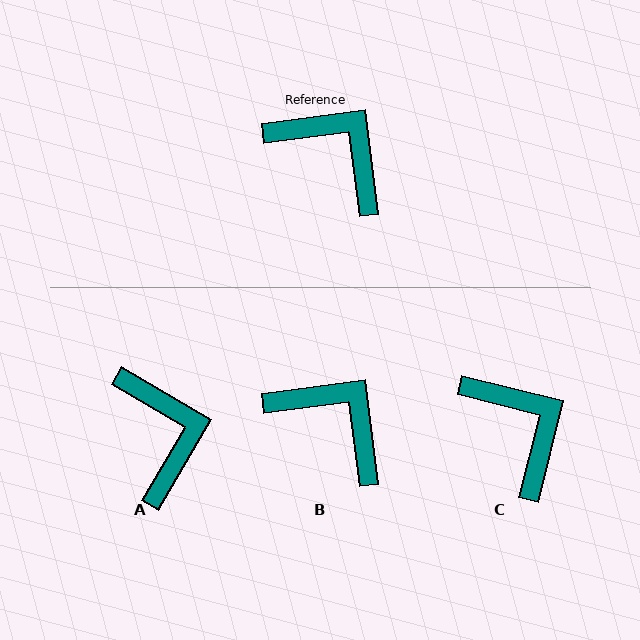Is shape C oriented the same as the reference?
No, it is off by about 22 degrees.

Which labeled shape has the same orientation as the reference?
B.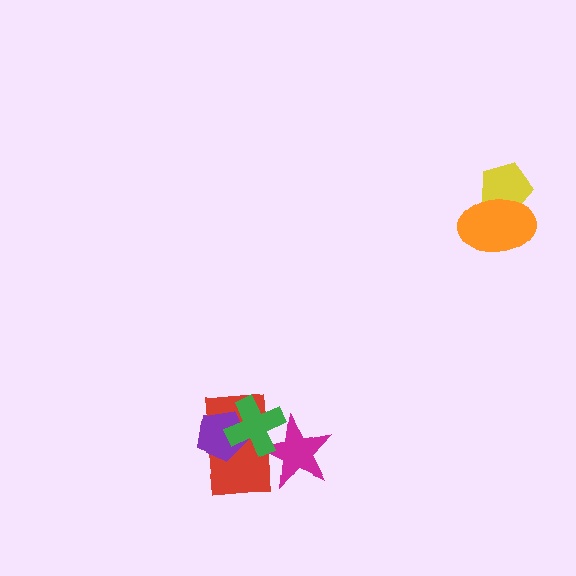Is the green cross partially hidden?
No, no other shape covers it.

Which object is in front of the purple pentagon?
The green cross is in front of the purple pentagon.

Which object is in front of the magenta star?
The green cross is in front of the magenta star.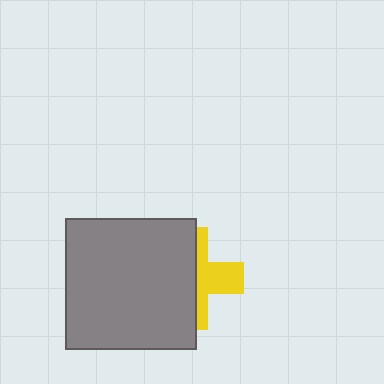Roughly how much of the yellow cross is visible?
A small part of it is visible (roughly 40%).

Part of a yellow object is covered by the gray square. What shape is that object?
It is a cross.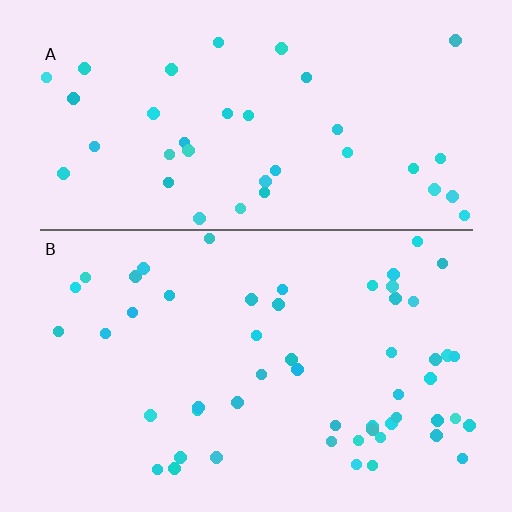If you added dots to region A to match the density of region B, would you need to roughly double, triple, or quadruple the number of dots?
Approximately double.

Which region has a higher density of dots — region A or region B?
B (the bottom).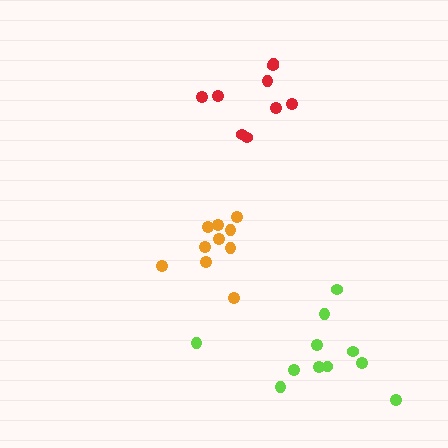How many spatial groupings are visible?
There are 3 spatial groupings.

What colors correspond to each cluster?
The clusters are colored: lime, red, orange.